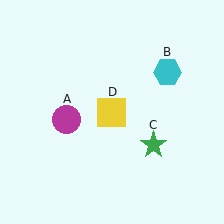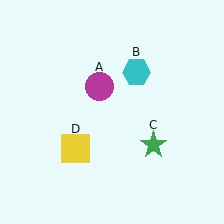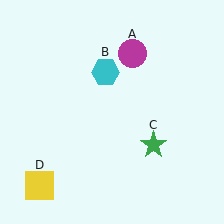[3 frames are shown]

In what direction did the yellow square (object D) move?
The yellow square (object D) moved down and to the left.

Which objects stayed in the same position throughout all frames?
Green star (object C) remained stationary.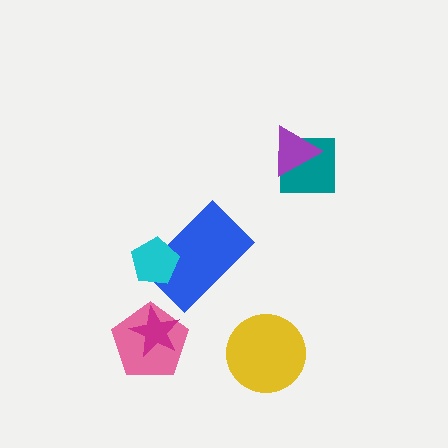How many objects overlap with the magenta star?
1 object overlaps with the magenta star.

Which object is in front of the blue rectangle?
The cyan pentagon is in front of the blue rectangle.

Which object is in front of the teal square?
The purple triangle is in front of the teal square.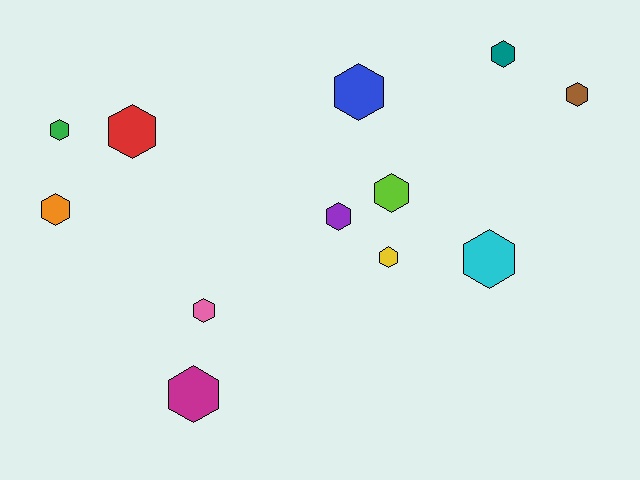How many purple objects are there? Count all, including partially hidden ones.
There is 1 purple object.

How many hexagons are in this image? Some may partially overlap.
There are 12 hexagons.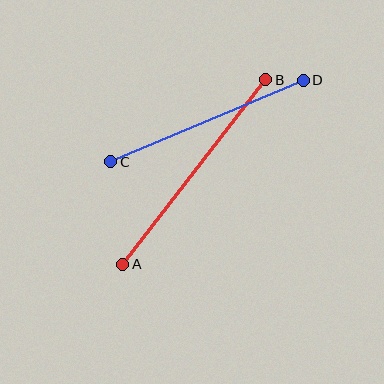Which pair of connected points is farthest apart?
Points A and B are farthest apart.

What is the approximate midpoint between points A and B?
The midpoint is at approximately (194, 172) pixels.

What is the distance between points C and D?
The distance is approximately 209 pixels.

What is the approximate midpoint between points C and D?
The midpoint is at approximately (207, 121) pixels.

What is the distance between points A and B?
The distance is approximately 233 pixels.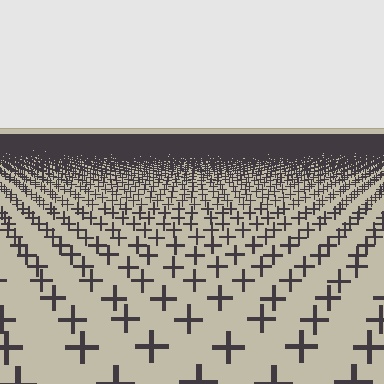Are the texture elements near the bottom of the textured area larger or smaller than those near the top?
Larger. Near the bottom, elements are closer to the viewer and appear at a bigger on-screen size.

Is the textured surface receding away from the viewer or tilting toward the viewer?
The surface is receding away from the viewer. Texture elements get smaller and denser toward the top.